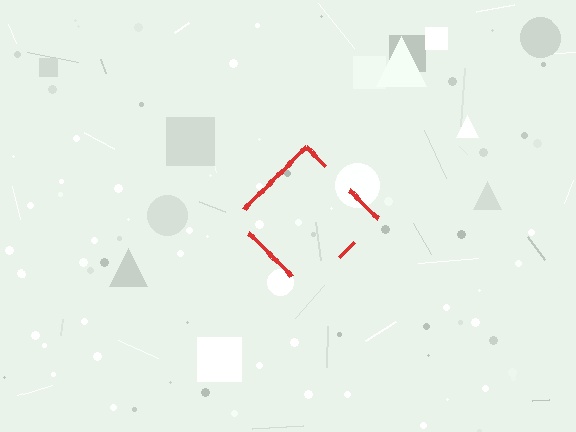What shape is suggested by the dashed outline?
The dashed outline suggests a diamond.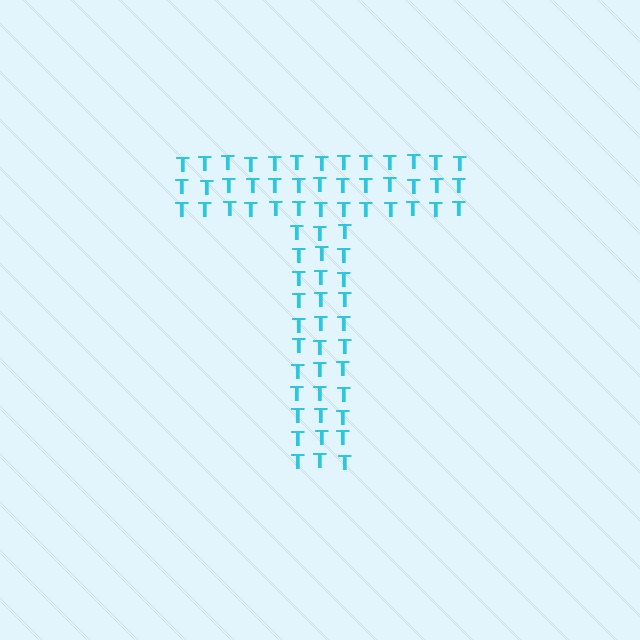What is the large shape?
The large shape is the letter T.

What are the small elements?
The small elements are letter T's.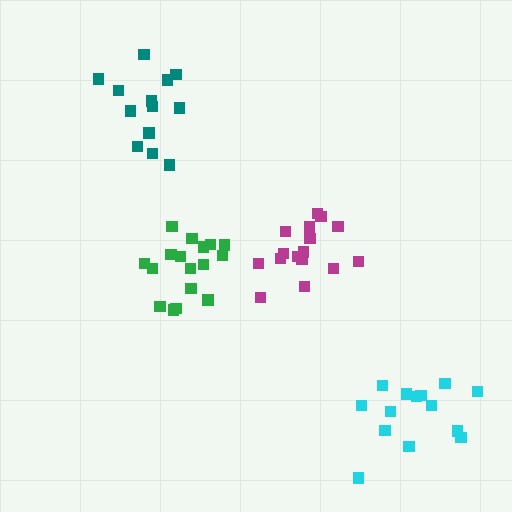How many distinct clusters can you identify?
There are 4 distinct clusters.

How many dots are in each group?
Group 1: 13 dots, Group 2: 17 dots, Group 3: 18 dots, Group 4: 14 dots (62 total).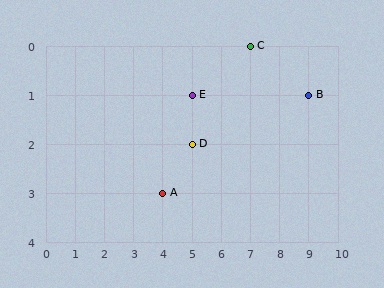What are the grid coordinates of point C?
Point C is at grid coordinates (7, 0).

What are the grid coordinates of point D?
Point D is at grid coordinates (5, 2).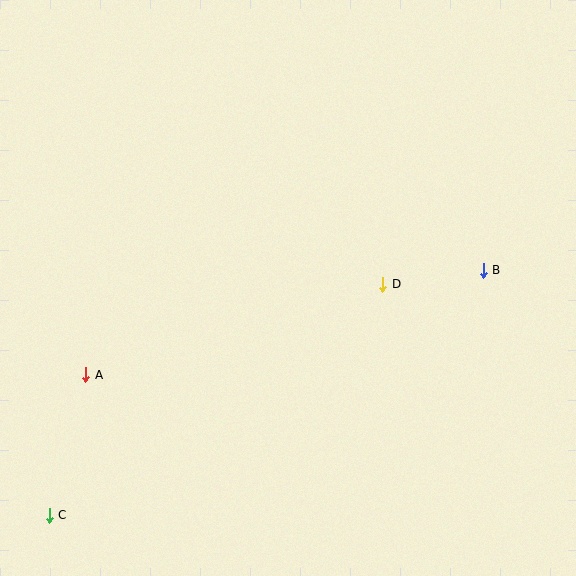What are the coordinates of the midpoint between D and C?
The midpoint between D and C is at (216, 400).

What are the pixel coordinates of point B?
Point B is at (483, 270).